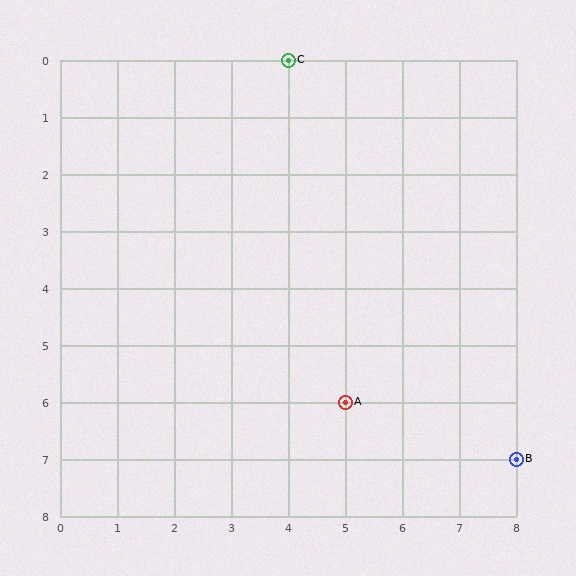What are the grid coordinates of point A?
Point A is at grid coordinates (5, 6).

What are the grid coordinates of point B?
Point B is at grid coordinates (8, 7).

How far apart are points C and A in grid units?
Points C and A are 1 column and 6 rows apart (about 6.1 grid units diagonally).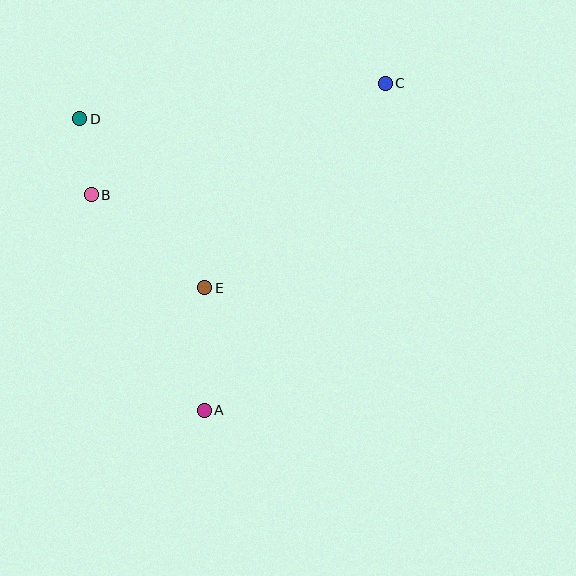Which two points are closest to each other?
Points B and D are closest to each other.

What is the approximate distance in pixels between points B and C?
The distance between B and C is approximately 314 pixels.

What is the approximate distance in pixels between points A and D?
The distance between A and D is approximately 317 pixels.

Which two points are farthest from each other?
Points A and C are farthest from each other.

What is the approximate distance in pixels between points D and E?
The distance between D and E is approximately 210 pixels.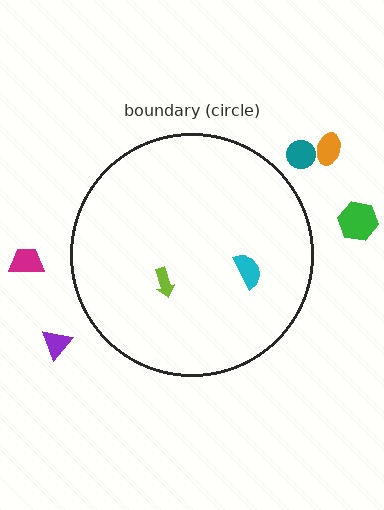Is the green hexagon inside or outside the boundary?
Outside.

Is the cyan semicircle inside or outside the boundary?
Inside.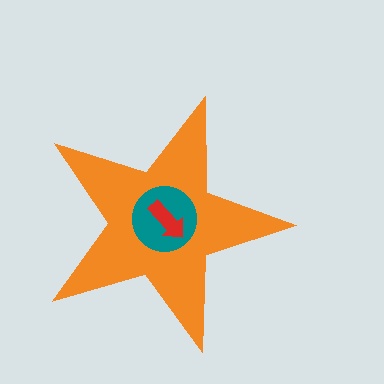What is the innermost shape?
The red arrow.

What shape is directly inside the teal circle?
The red arrow.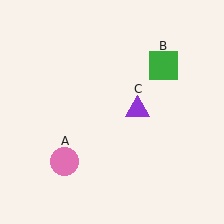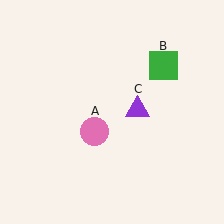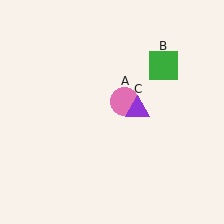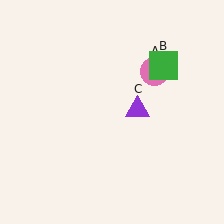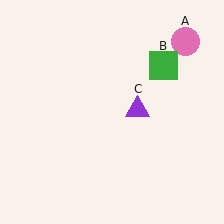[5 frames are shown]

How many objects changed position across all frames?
1 object changed position: pink circle (object A).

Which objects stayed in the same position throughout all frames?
Green square (object B) and purple triangle (object C) remained stationary.